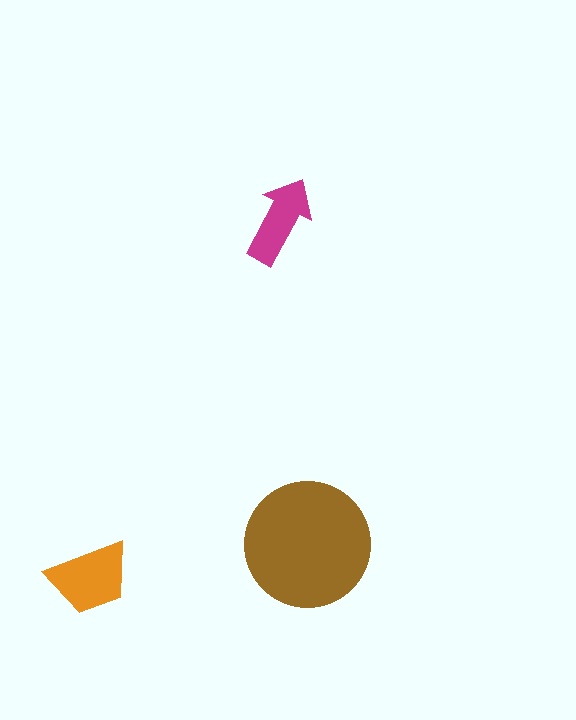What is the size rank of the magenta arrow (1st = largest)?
3rd.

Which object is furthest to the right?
The brown circle is rightmost.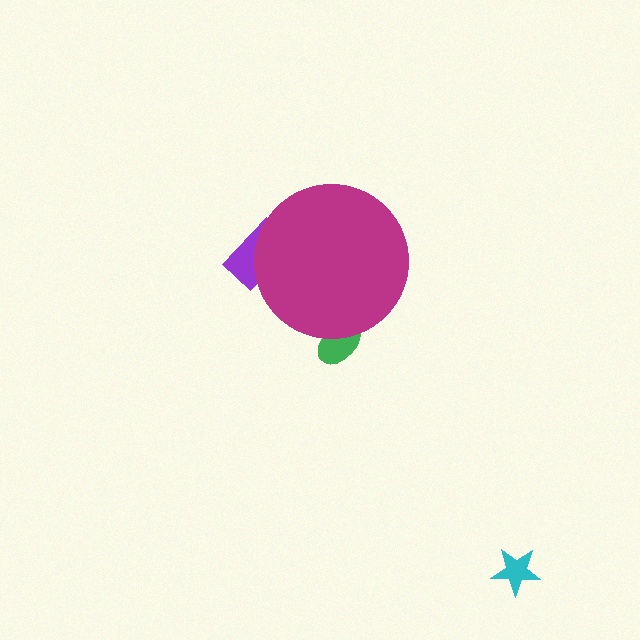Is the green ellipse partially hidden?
Yes, the green ellipse is partially hidden behind the magenta circle.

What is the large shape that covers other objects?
A magenta circle.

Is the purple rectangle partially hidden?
Yes, the purple rectangle is partially hidden behind the magenta circle.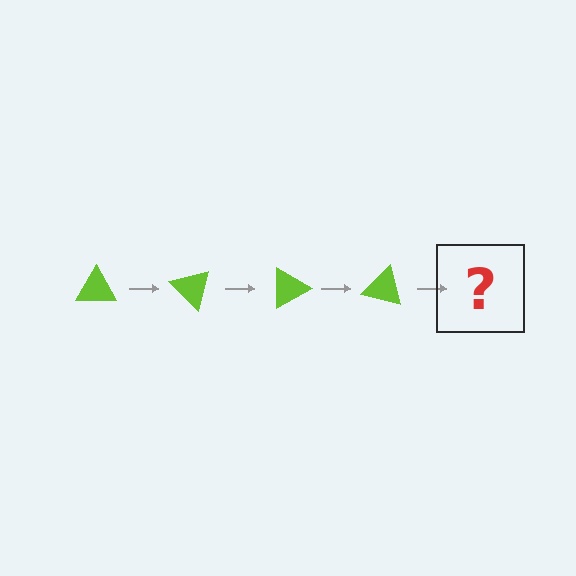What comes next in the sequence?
The next element should be a lime triangle rotated 180 degrees.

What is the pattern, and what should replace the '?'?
The pattern is that the triangle rotates 45 degrees each step. The '?' should be a lime triangle rotated 180 degrees.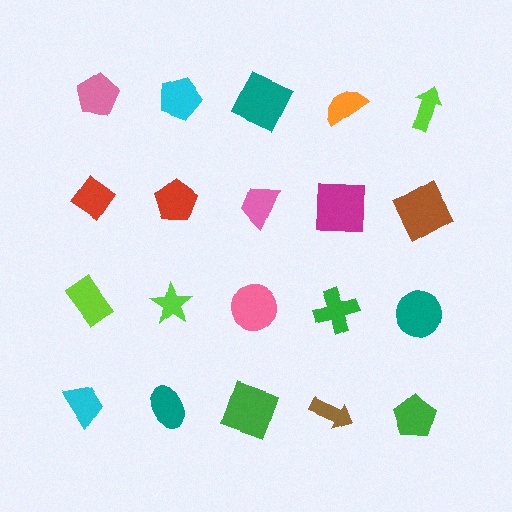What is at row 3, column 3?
A pink circle.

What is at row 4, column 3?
A green square.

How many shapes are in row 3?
5 shapes.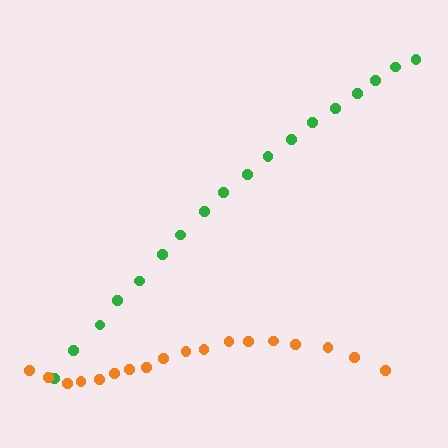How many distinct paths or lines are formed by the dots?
There are 2 distinct paths.